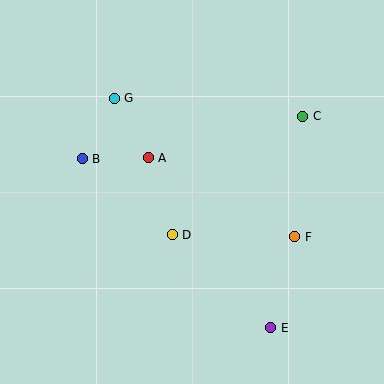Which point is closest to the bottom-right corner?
Point E is closest to the bottom-right corner.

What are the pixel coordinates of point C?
Point C is at (303, 116).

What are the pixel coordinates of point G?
Point G is at (114, 98).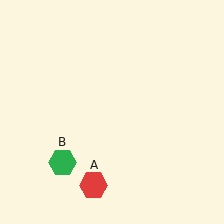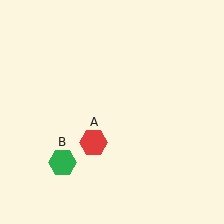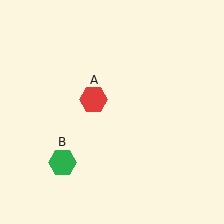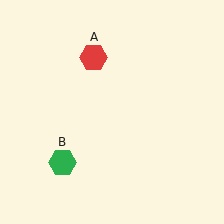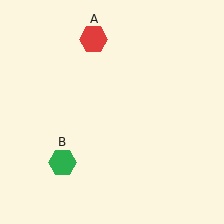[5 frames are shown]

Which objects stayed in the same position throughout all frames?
Green hexagon (object B) remained stationary.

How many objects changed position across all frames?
1 object changed position: red hexagon (object A).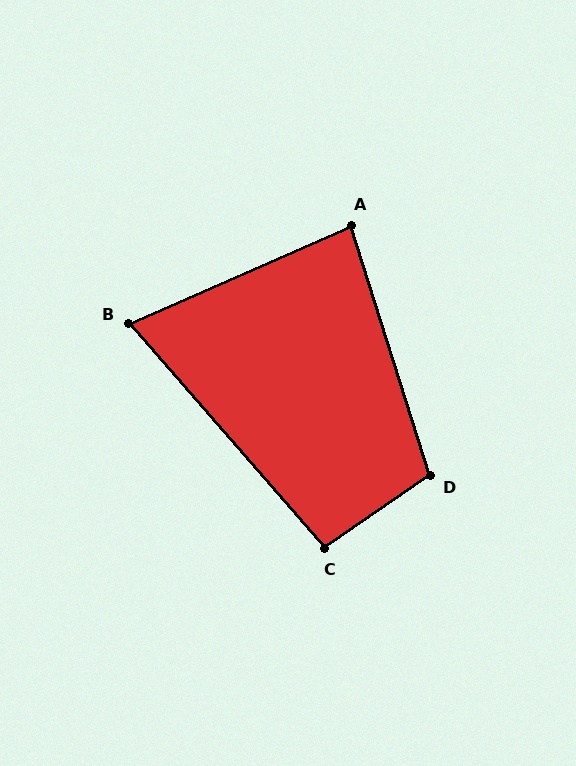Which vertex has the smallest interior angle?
B, at approximately 73 degrees.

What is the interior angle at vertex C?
Approximately 96 degrees (obtuse).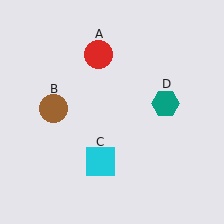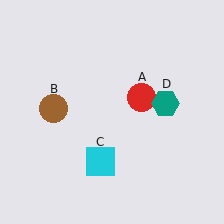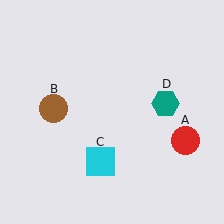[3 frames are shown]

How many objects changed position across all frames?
1 object changed position: red circle (object A).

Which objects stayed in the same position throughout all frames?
Brown circle (object B) and cyan square (object C) and teal hexagon (object D) remained stationary.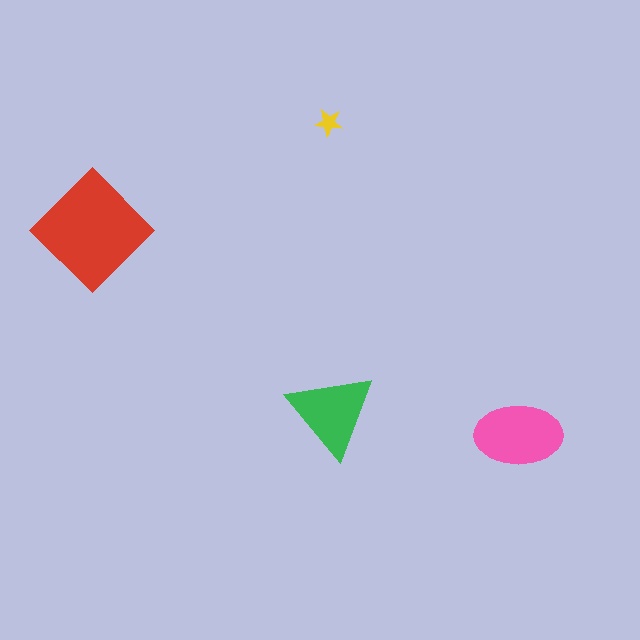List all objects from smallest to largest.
The yellow star, the green triangle, the pink ellipse, the red diamond.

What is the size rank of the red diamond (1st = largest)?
1st.